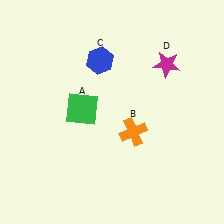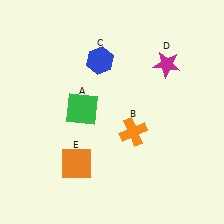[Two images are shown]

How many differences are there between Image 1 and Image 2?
There is 1 difference between the two images.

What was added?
An orange square (E) was added in Image 2.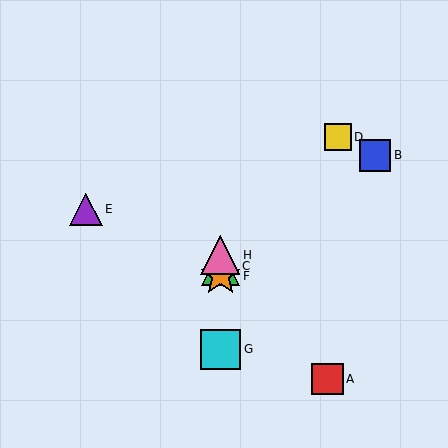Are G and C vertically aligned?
Yes, both are at x≈220.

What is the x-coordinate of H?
Object H is at x≈220.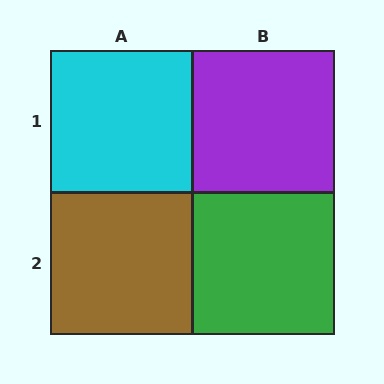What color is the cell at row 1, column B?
Purple.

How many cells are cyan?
1 cell is cyan.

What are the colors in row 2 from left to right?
Brown, green.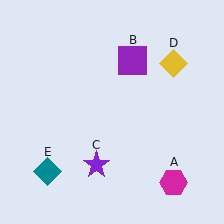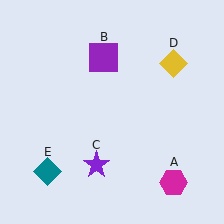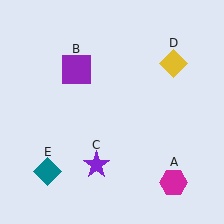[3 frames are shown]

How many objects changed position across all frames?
1 object changed position: purple square (object B).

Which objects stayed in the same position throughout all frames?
Magenta hexagon (object A) and purple star (object C) and yellow diamond (object D) and teal diamond (object E) remained stationary.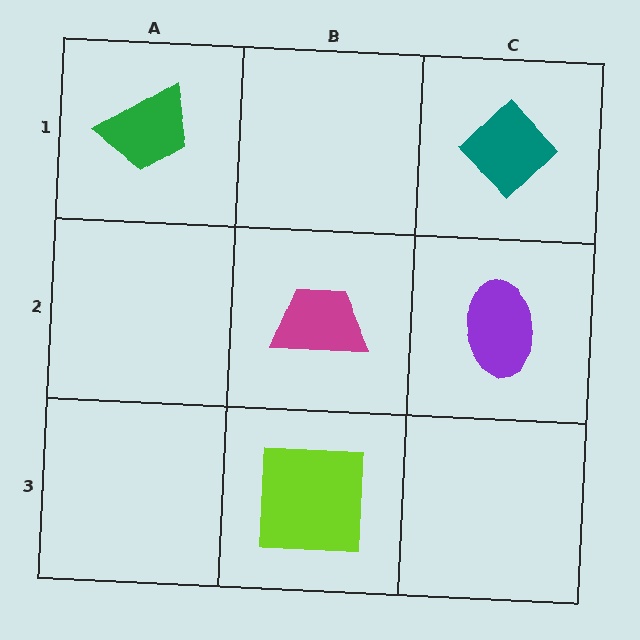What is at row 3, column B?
A lime square.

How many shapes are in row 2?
2 shapes.